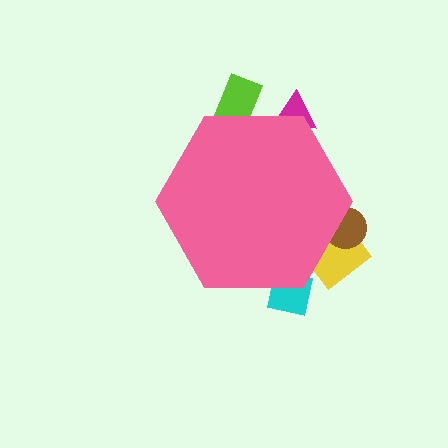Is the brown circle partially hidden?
Yes, the brown circle is partially hidden behind the pink hexagon.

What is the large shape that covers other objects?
A pink hexagon.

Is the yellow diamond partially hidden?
Yes, the yellow diamond is partially hidden behind the pink hexagon.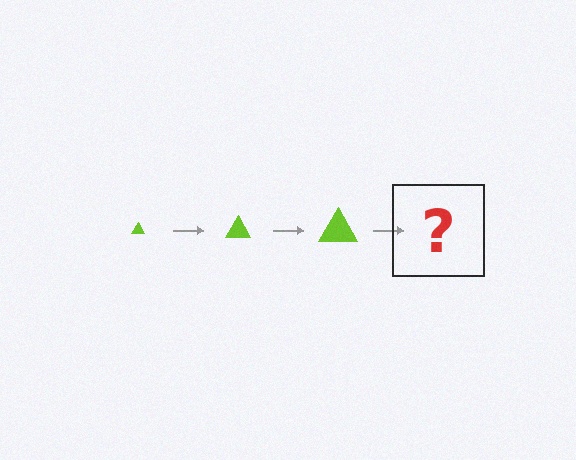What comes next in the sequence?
The next element should be a lime triangle, larger than the previous one.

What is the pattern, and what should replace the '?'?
The pattern is that the triangle gets progressively larger each step. The '?' should be a lime triangle, larger than the previous one.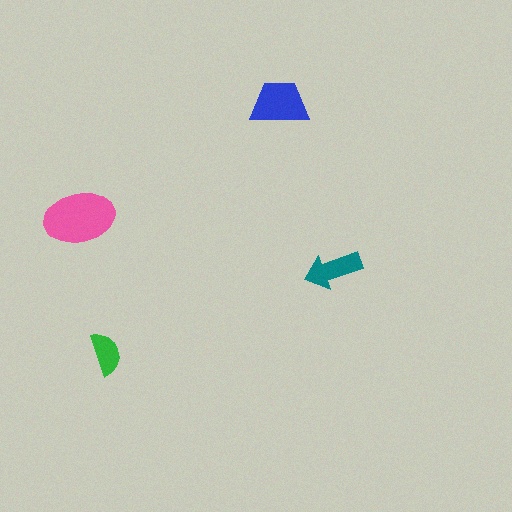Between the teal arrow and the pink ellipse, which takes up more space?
The pink ellipse.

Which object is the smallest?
The green semicircle.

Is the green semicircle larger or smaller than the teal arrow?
Smaller.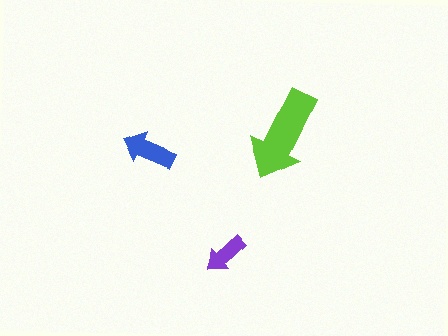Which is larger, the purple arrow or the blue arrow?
The blue one.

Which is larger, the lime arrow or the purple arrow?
The lime one.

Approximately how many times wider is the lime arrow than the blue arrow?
About 1.5 times wider.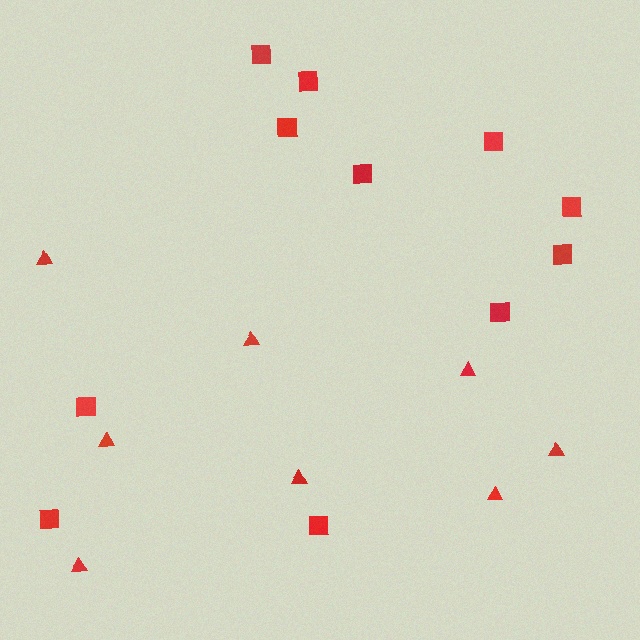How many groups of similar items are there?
There are 2 groups: one group of squares (11) and one group of triangles (8).